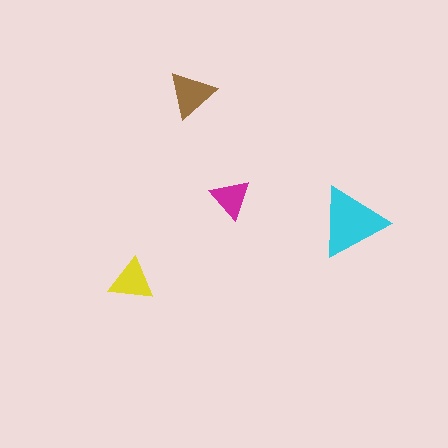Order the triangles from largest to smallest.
the cyan one, the brown one, the yellow one, the magenta one.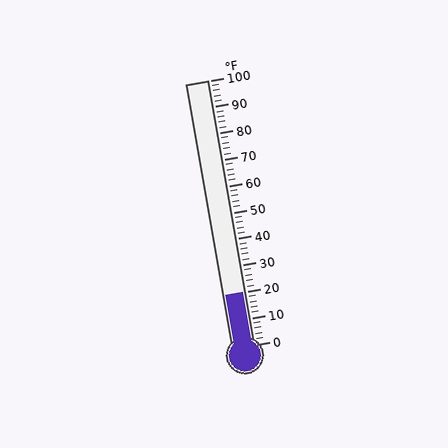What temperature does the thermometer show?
The thermometer shows approximately 20°F.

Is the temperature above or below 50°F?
The temperature is below 50°F.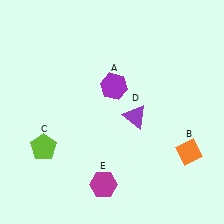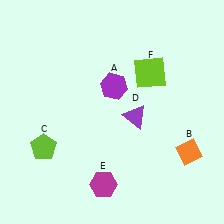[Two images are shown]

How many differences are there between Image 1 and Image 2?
There is 1 difference between the two images.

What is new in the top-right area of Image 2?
A lime square (F) was added in the top-right area of Image 2.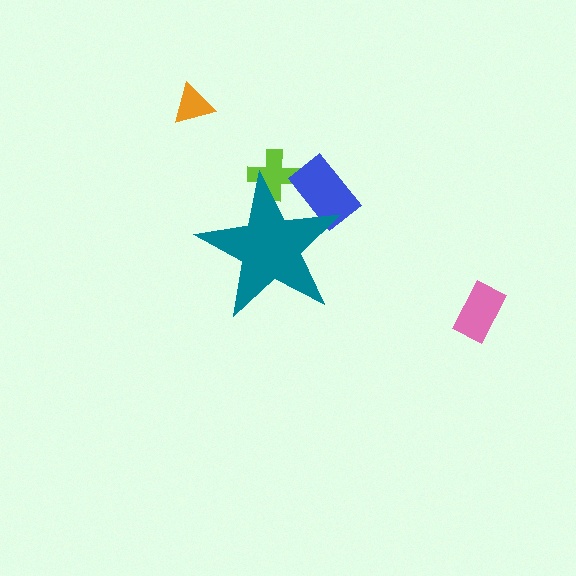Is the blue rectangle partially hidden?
Yes, the blue rectangle is partially hidden behind the teal star.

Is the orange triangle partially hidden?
No, the orange triangle is fully visible.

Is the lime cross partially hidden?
Yes, the lime cross is partially hidden behind the teal star.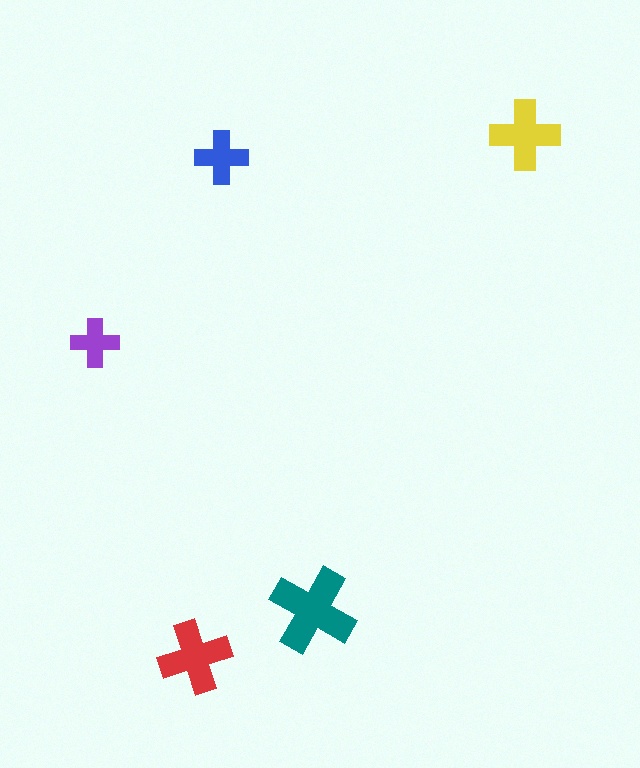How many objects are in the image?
There are 5 objects in the image.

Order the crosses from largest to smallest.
the teal one, the red one, the yellow one, the blue one, the purple one.